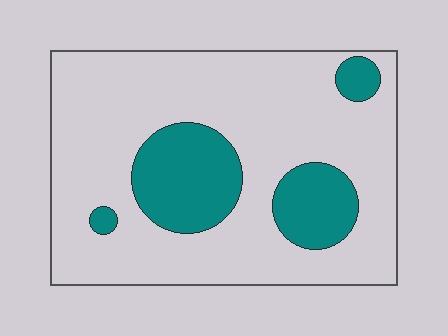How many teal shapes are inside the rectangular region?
4.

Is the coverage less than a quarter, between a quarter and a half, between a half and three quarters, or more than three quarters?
Less than a quarter.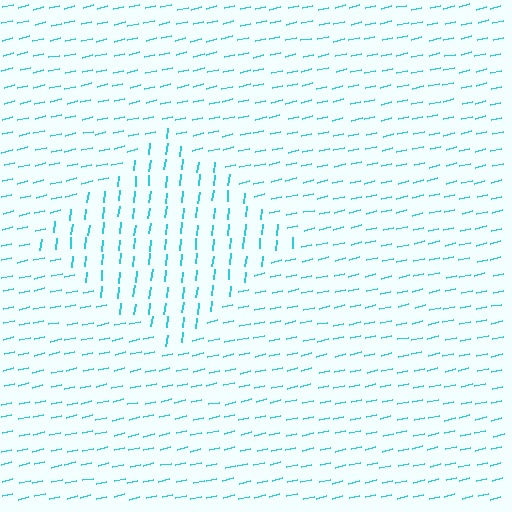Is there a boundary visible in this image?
Yes, there is a texture boundary formed by a change in line orientation.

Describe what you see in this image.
The image is filled with small cyan line segments. A diamond region in the image has lines oriented differently from the surrounding lines, creating a visible texture boundary.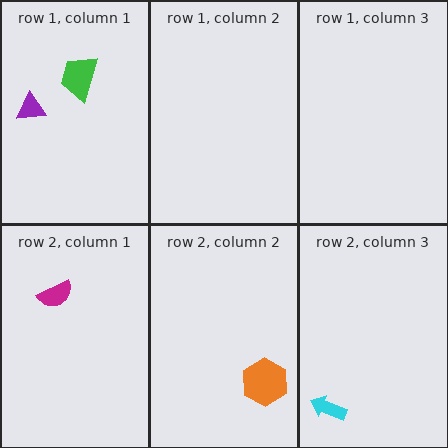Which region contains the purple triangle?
The row 1, column 1 region.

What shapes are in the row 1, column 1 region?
The purple triangle, the green trapezoid.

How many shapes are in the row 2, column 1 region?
1.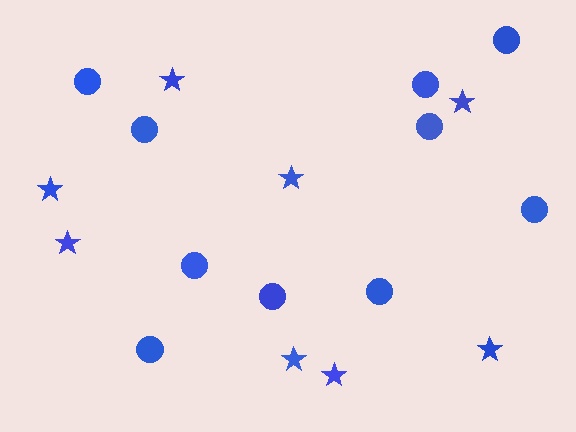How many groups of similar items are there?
There are 2 groups: one group of stars (8) and one group of circles (10).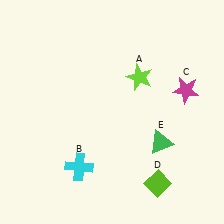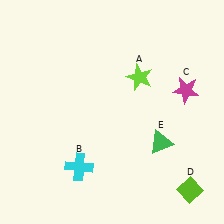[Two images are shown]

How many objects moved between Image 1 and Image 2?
1 object moved between the two images.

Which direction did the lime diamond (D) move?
The lime diamond (D) moved right.